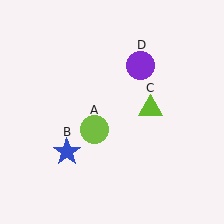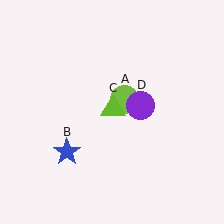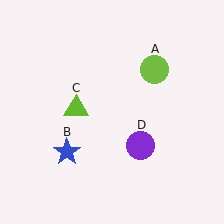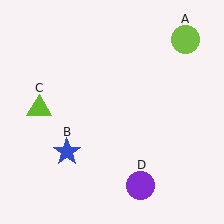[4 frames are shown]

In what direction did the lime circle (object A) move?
The lime circle (object A) moved up and to the right.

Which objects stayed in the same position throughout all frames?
Blue star (object B) remained stationary.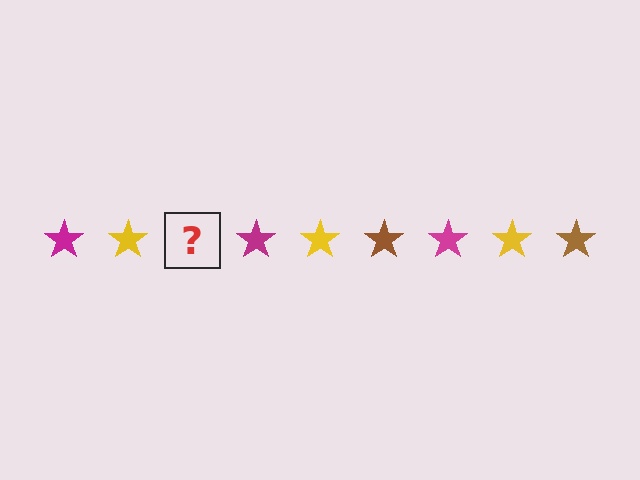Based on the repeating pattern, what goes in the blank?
The blank should be a brown star.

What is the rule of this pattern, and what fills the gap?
The rule is that the pattern cycles through magenta, yellow, brown stars. The gap should be filled with a brown star.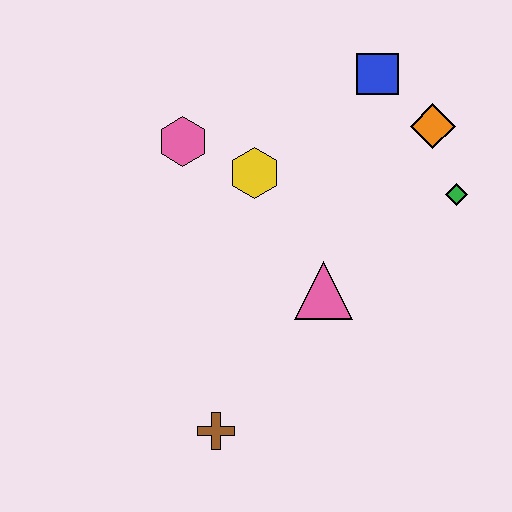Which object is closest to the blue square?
The orange diamond is closest to the blue square.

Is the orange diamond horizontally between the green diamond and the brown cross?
Yes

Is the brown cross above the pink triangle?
No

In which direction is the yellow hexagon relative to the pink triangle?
The yellow hexagon is above the pink triangle.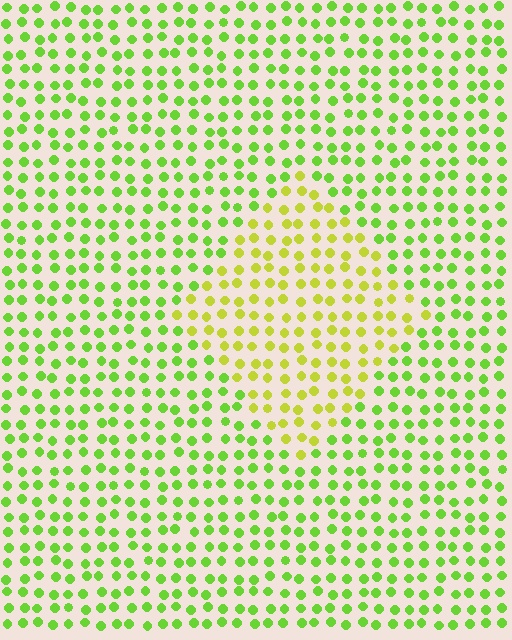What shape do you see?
I see a diamond.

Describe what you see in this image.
The image is filled with small lime elements in a uniform arrangement. A diamond-shaped region is visible where the elements are tinted to a slightly different hue, forming a subtle color boundary.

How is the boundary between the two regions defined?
The boundary is defined purely by a slight shift in hue (about 32 degrees). Spacing, size, and orientation are identical on both sides.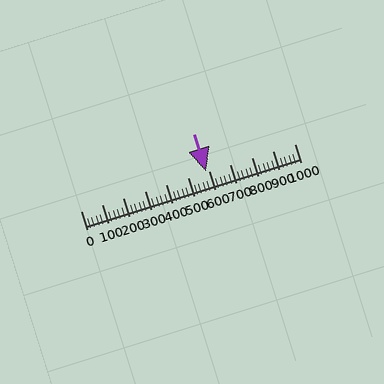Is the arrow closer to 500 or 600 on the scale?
The arrow is closer to 600.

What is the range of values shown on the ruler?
The ruler shows values from 0 to 1000.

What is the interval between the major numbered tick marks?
The major tick marks are spaced 100 units apart.